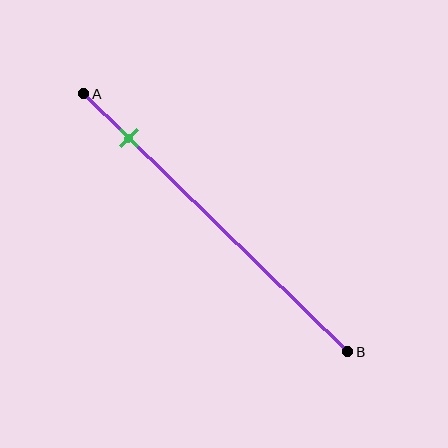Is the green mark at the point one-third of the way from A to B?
No, the mark is at about 15% from A, not at the 33% one-third point.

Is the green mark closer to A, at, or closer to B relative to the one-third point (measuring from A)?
The green mark is closer to point A than the one-third point of segment AB.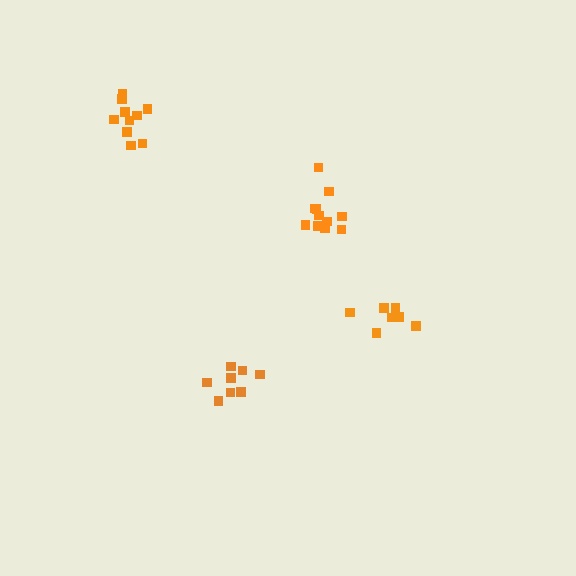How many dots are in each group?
Group 1: 7 dots, Group 2: 8 dots, Group 3: 10 dots, Group 4: 11 dots (36 total).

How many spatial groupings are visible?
There are 4 spatial groupings.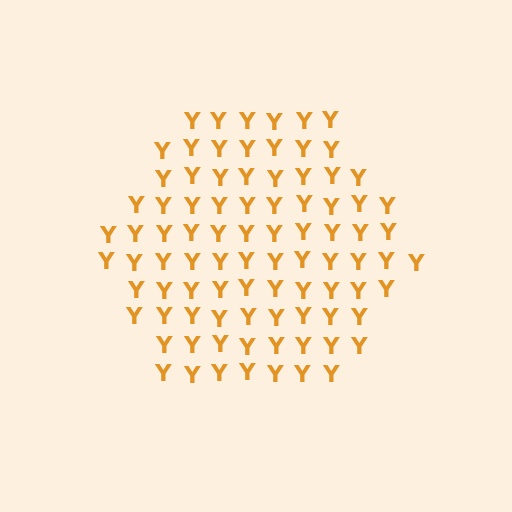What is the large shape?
The large shape is a hexagon.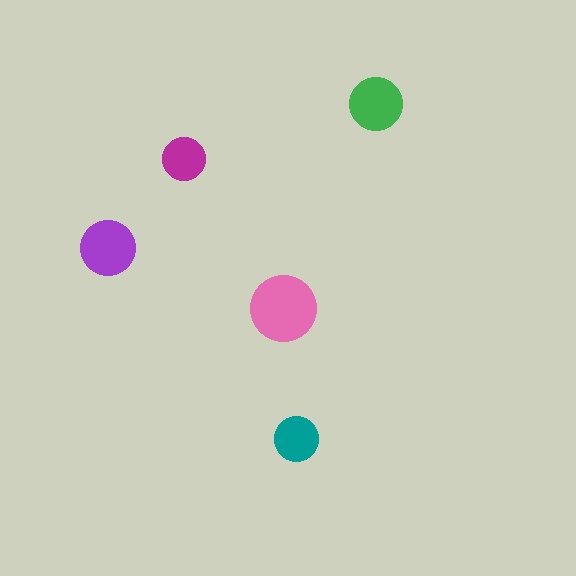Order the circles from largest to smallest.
the pink one, the purple one, the green one, the teal one, the magenta one.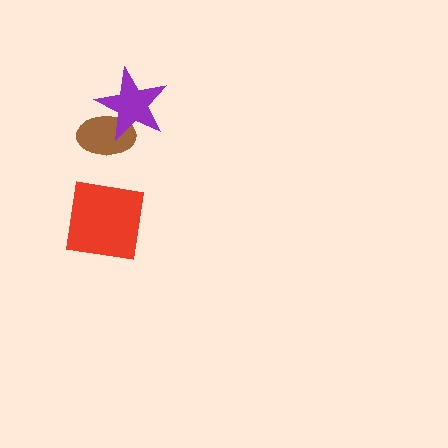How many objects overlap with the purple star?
1 object overlaps with the purple star.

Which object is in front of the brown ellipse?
The purple star is in front of the brown ellipse.